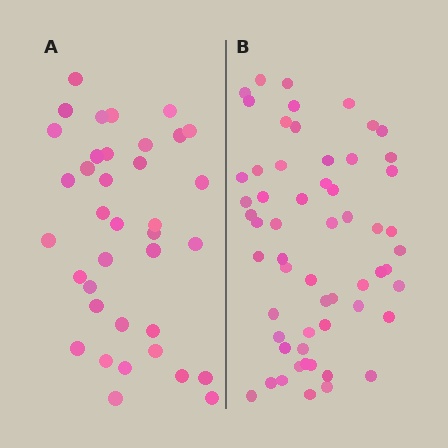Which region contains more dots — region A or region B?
Region B (the right region) has more dots.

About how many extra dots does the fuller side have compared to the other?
Region B has approximately 20 more dots than region A.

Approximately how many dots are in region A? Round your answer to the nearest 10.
About 40 dots. (The exact count is 37, which rounds to 40.)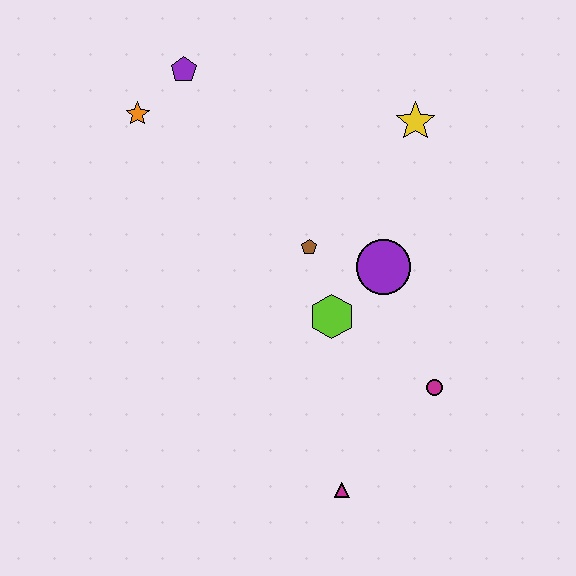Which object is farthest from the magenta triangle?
The purple pentagon is farthest from the magenta triangle.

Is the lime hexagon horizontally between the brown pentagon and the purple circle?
Yes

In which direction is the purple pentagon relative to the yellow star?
The purple pentagon is to the left of the yellow star.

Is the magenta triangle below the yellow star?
Yes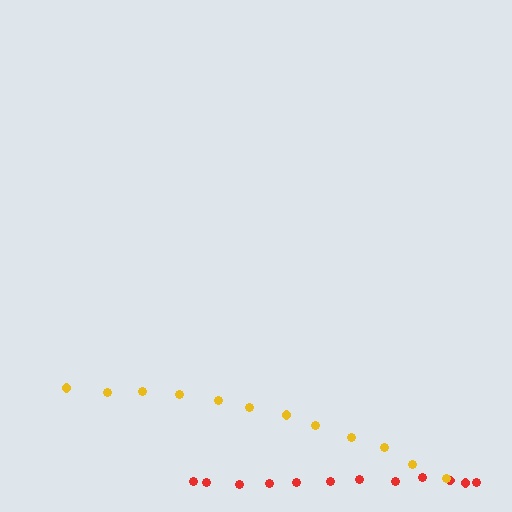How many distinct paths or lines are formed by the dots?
There are 2 distinct paths.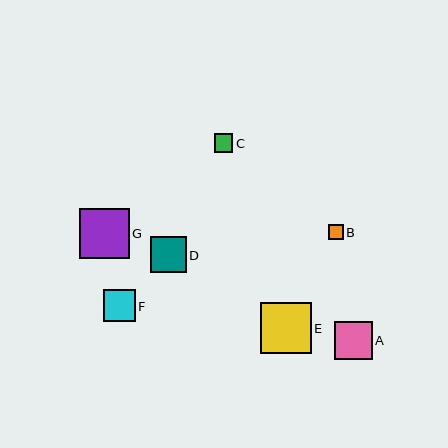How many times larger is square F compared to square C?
Square F is approximately 1.8 times the size of square C.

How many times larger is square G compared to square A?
Square G is approximately 1.3 times the size of square A.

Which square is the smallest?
Square B is the smallest with a size of approximately 15 pixels.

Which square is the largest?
Square E is the largest with a size of approximately 51 pixels.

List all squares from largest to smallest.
From largest to smallest: E, G, A, D, F, C, B.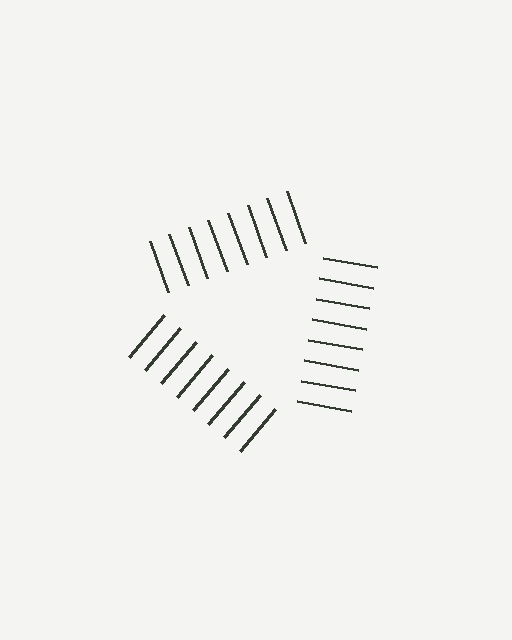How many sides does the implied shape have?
3 sides — the line-ends trace a triangle.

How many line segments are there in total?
24 — 8 along each of the 3 edges.